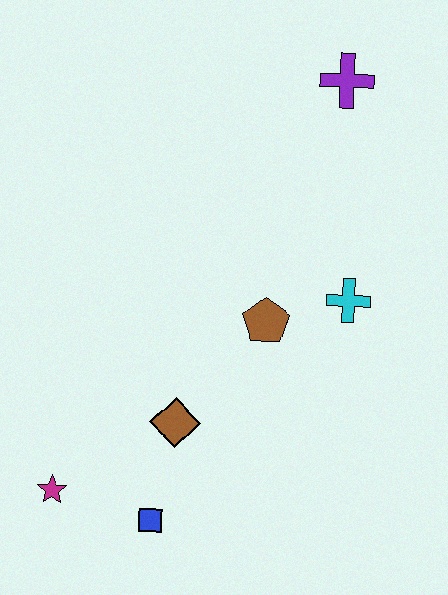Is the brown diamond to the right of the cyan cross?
No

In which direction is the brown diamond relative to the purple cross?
The brown diamond is below the purple cross.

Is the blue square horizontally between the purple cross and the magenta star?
Yes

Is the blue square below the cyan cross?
Yes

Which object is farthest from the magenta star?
The purple cross is farthest from the magenta star.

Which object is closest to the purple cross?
The cyan cross is closest to the purple cross.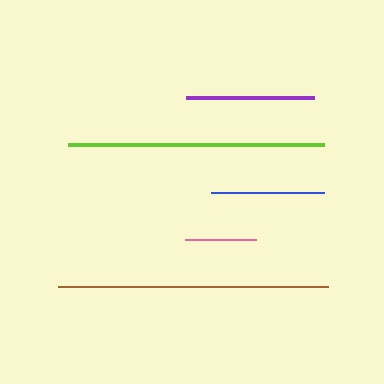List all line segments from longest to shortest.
From longest to shortest: brown, lime, purple, blue, pink.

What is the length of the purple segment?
The purple segment is approximately 127 pixels long.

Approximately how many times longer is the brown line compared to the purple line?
The brown line is approximately 2.1 times the length of the purple line.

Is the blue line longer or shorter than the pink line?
The blue line is longer than the pink line.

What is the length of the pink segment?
The pink segment is approximately 72 pixels long.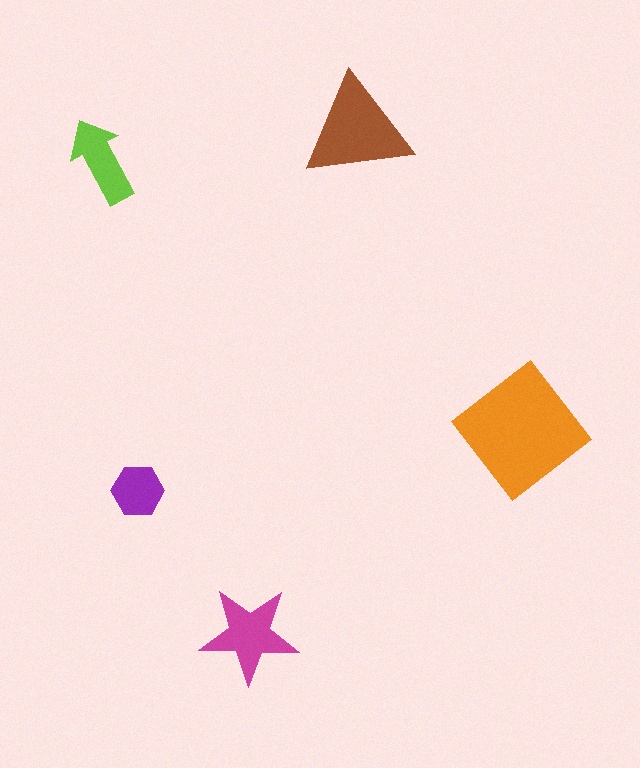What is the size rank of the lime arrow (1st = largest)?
4th.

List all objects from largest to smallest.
The orange diamond, the brown triangle, the magenta star, the lime arrow, the purple hexagon.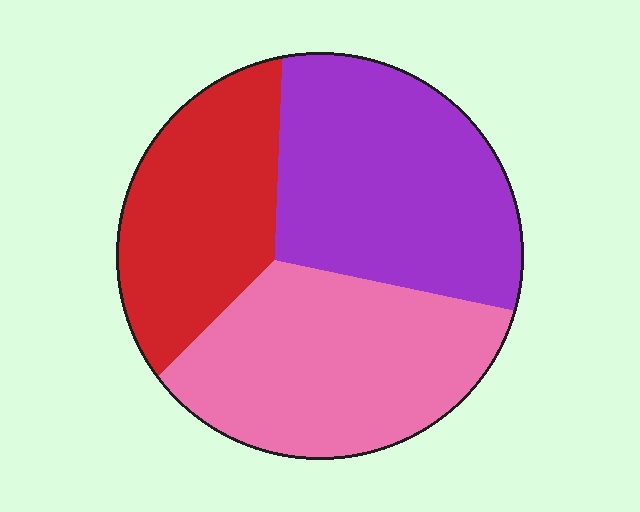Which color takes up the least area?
Red, at roughly 25%.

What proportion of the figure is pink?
Pink takes up about three eighths (3/8) of the figure.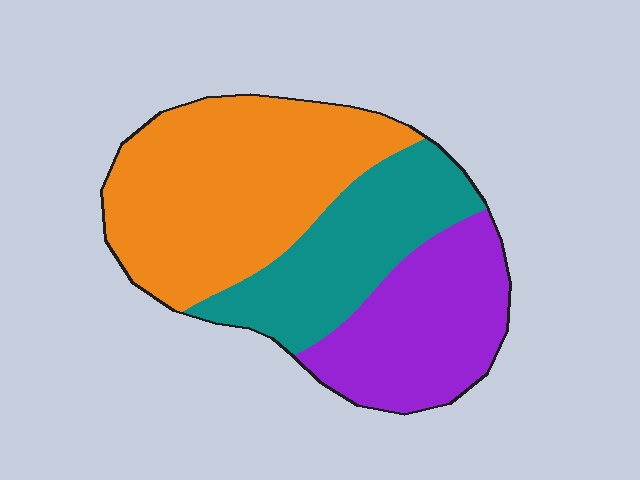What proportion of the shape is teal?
Teal takes up about one quarter (1/4) of the shape.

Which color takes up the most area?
Orange, at roughly 45%.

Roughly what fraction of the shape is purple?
Purple takes up between a quarter and a half of the shape.